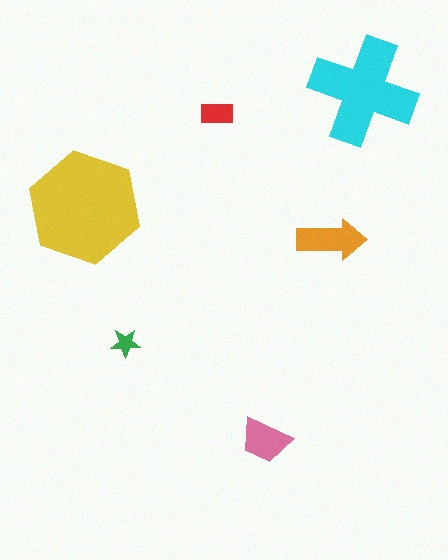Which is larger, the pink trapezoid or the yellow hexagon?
The yellow hexagon.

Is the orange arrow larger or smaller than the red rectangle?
Larger.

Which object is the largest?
The yellow hexagon.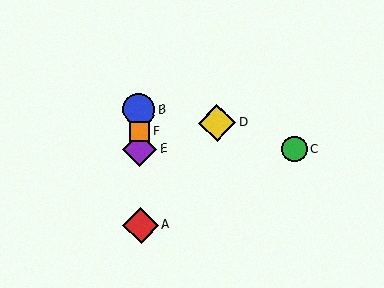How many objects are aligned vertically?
4 objects (A, B, E, F) are aligned vertically.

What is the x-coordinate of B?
Object B is at x≈139.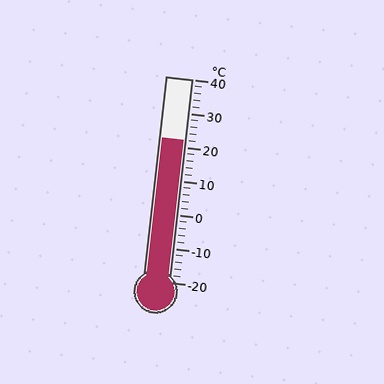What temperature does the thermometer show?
The thermometer shows approximately 22°C.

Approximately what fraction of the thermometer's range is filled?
The thermometer is filled to approximately 70% of its range.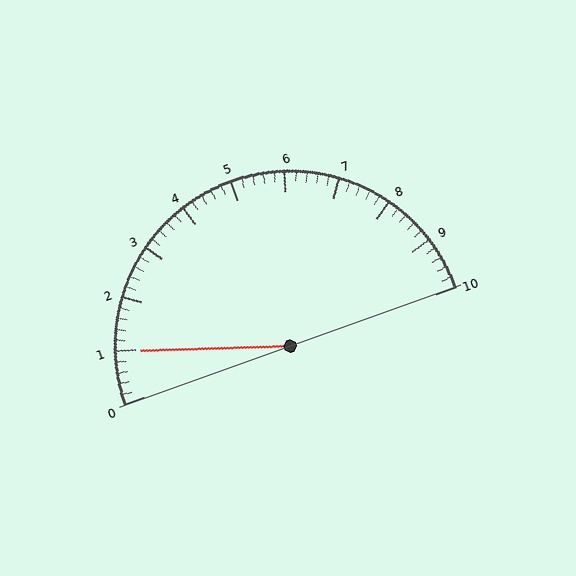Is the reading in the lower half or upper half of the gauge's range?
The reading is in the lower half of the range (0 to 10).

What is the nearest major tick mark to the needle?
The nearest major tick mark is 1.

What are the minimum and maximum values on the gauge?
The gauge ranges from 0 to 10.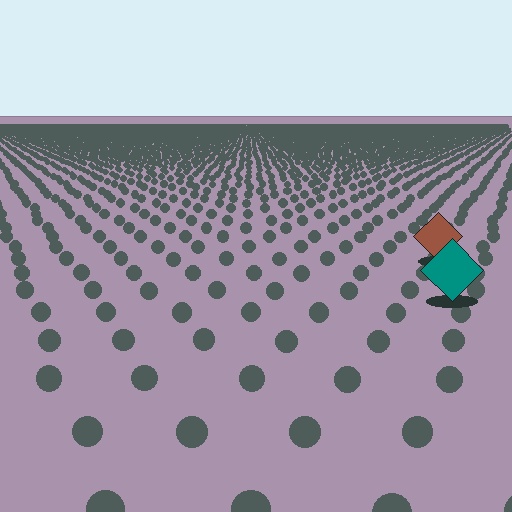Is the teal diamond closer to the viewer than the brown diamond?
Yes. The teal diamond is closer — you can tell from the texture gradient: the ground texture is coarser near it.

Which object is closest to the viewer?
The teal diamond is closest. The texture marks near it are larger and more spread out.